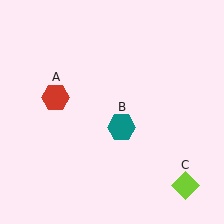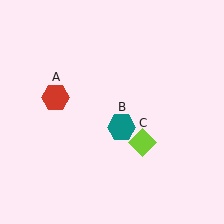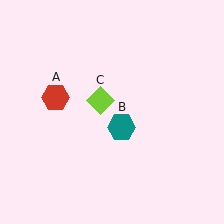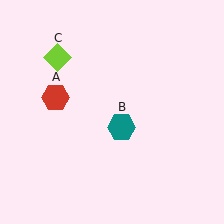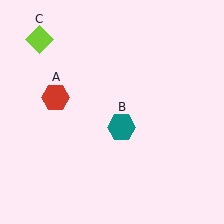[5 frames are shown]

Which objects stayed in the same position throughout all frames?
Red hexagon (object A) and teal hexagon (object B) remained stationary.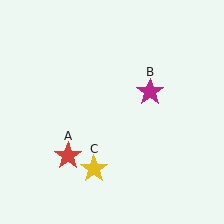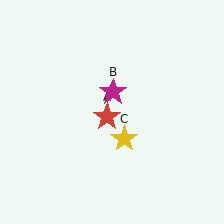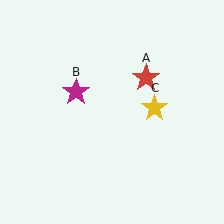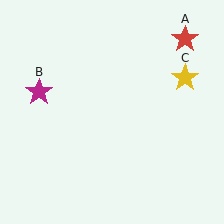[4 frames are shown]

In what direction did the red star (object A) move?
The red star (object A) moved up and to the right.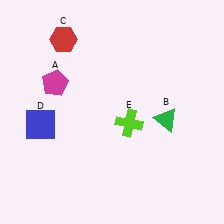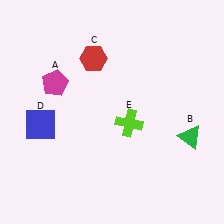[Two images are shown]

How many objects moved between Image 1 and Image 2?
2 objects moved between the two images.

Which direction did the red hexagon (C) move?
The red hexagon (C) moved right.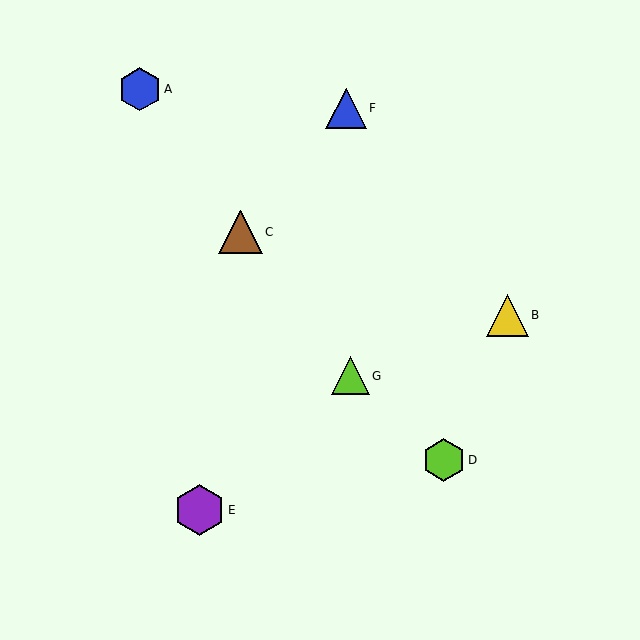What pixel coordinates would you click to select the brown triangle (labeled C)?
Click at (241, 232) to select the brown triangle C.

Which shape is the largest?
The purple hexagon (labeled E) is the largest.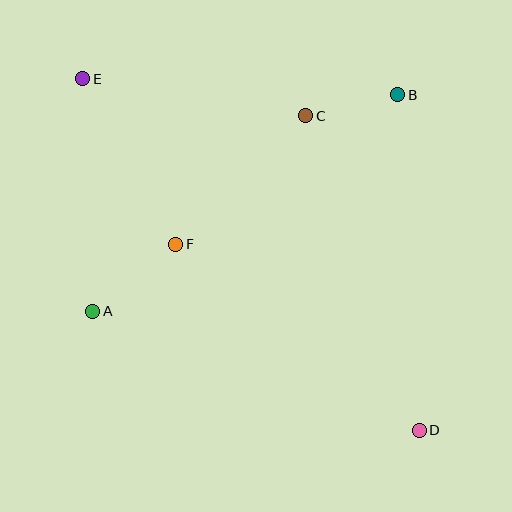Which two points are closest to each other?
Points B and C are closest to each other.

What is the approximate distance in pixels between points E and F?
The distance between E and F is approximately 190 pixels.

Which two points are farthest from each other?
Points D and E are farthest from each other.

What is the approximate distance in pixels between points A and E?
The distance between A and E is approximately 233 pixels.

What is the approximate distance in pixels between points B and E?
The distance between B and E is approximately 315 pixels.